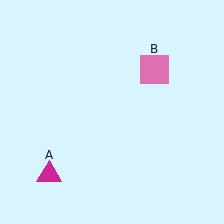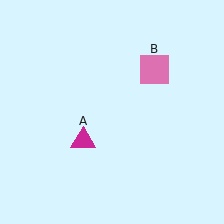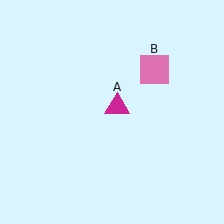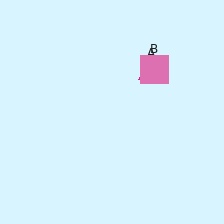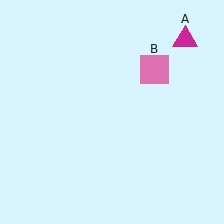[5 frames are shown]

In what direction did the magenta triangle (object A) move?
The magenta triangle (object A) moved up and to the right.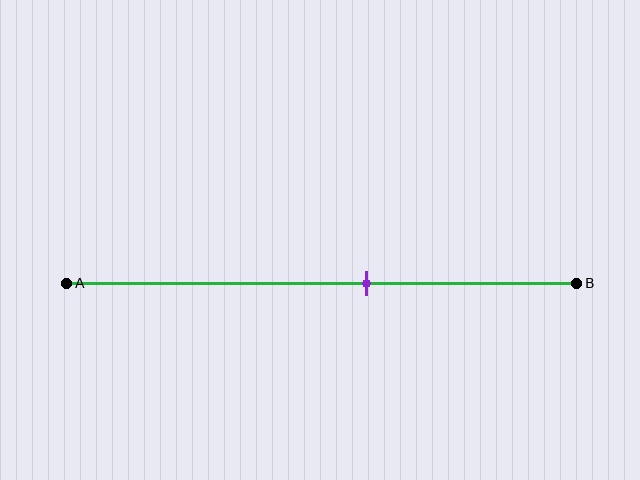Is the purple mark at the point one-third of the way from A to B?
No, the mark is at about 60% from A, not at the 33% one-third point.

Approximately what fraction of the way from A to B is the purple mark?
The purple mark is approximately 60% of the way from A to B.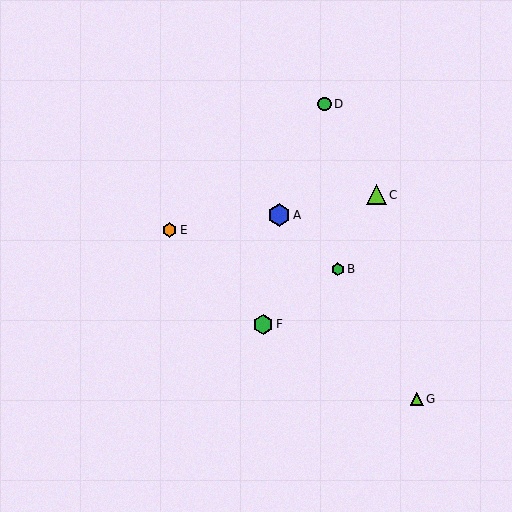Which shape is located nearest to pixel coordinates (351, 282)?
The green hexagon (labeled B) at (338, 269) is nearest to that location.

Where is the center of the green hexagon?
The center of the green hexagon is at (338, 269).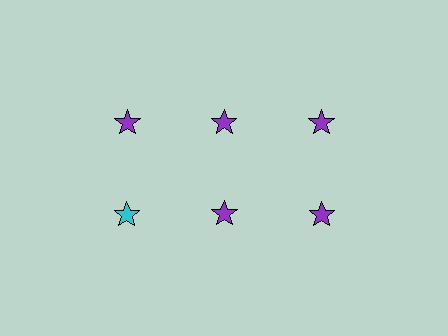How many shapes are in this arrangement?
There are 6 shapes arranged in a grid pattern.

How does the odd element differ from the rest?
It has a different color: cyan instead of purple.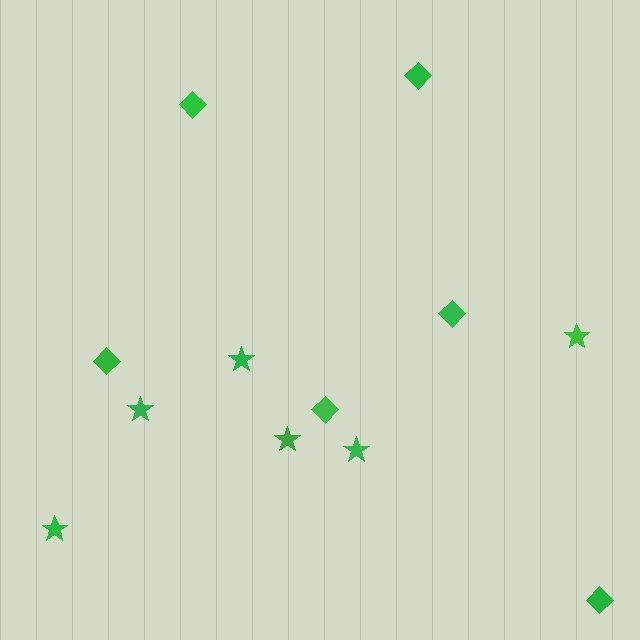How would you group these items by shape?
There are 2 groups: one group of diamonds (6) and one group of stars (6).